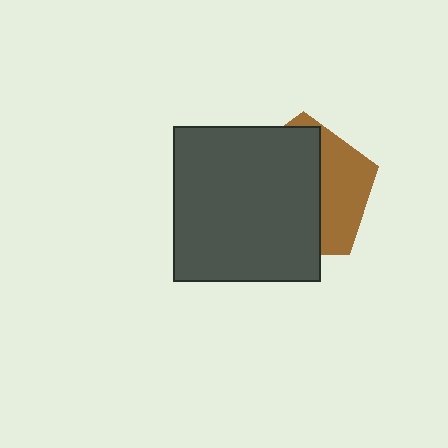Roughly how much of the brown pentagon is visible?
A small part of it is visible (roughly 35%).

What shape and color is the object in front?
The object in front is a dark gray rectangle.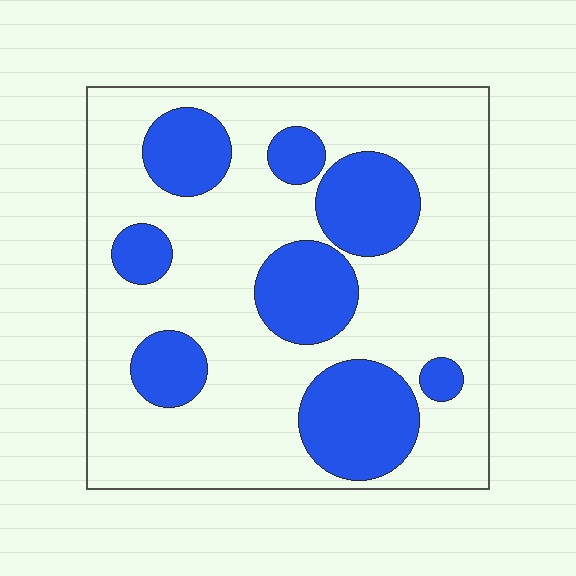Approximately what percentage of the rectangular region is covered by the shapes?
Approximately 30%.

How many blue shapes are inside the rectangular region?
8.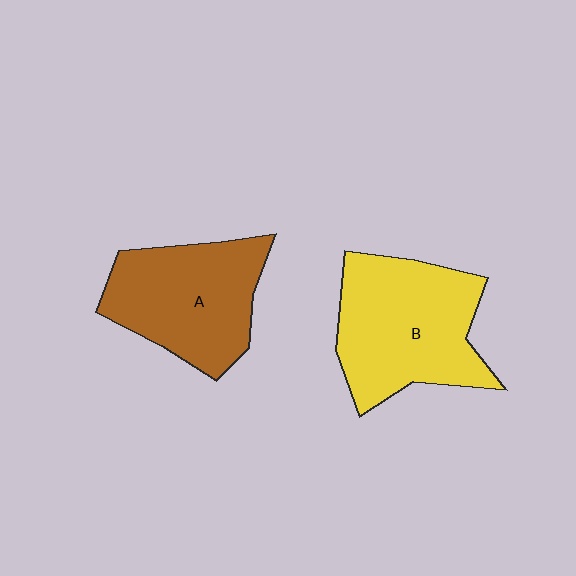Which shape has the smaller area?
Shape A (brown).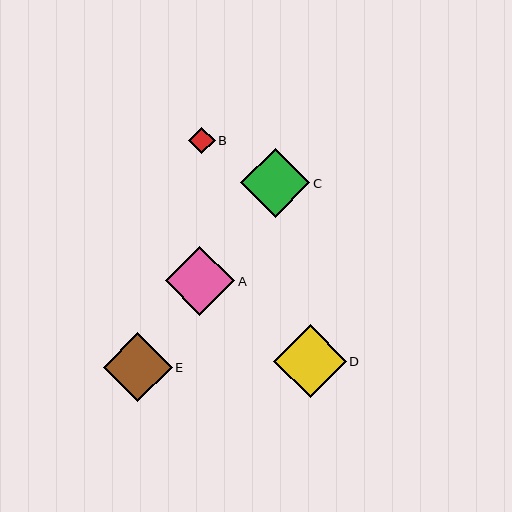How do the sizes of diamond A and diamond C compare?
Diamond A and diamond C are approximately the same size.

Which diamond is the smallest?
Diamond B is the smallest with a size of approximately 26 pixels.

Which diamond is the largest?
Diamond D is the largest with a size of approximately 72 pixels.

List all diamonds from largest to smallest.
From largest to smallest: D, A, E, C, B.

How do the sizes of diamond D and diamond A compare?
Diamond D and diamond A are approximately the same size.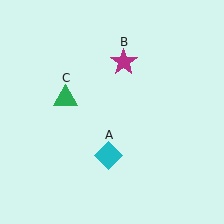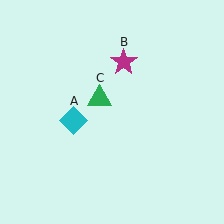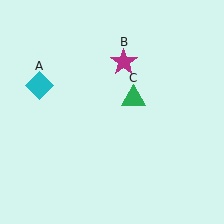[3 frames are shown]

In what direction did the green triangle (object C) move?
The green triangle (object C) moved right.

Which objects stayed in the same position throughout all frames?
Magenta star (object B) remained stationary.